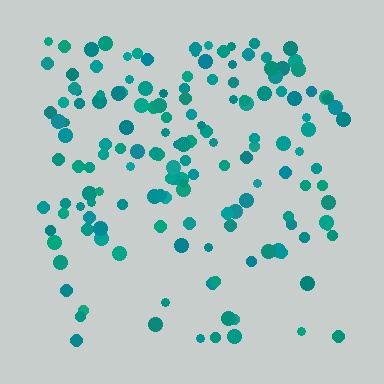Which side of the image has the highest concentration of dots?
The top.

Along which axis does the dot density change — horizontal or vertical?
Vertical.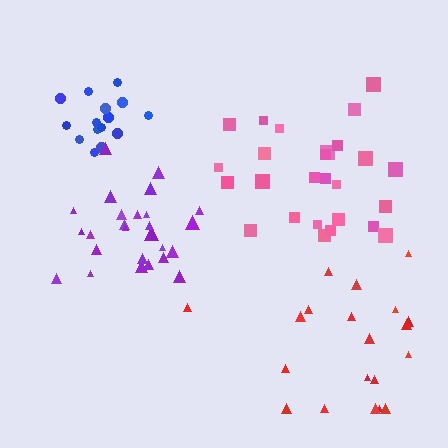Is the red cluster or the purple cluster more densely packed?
Purple.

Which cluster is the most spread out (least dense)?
Red.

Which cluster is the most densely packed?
Blue.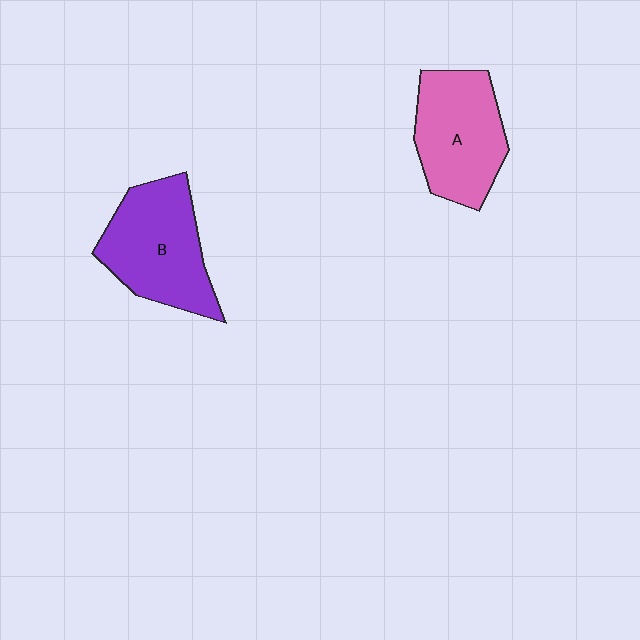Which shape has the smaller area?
Shape A (pink).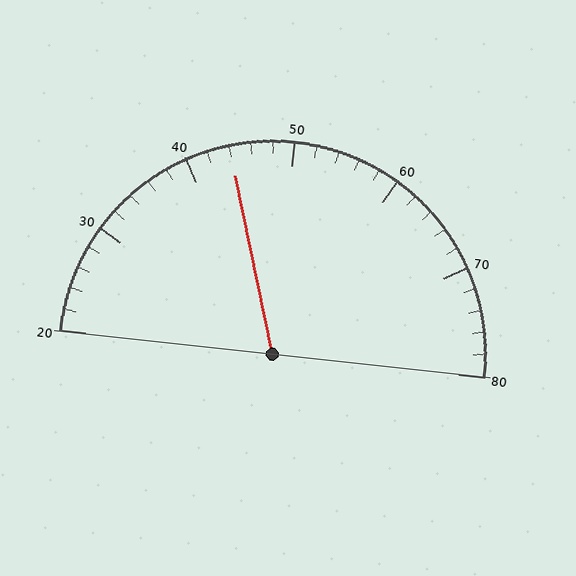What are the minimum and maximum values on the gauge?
The gauge ranges from 20 to 80.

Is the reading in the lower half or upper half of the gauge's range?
The reading is in the lower half of the range (20 to 80).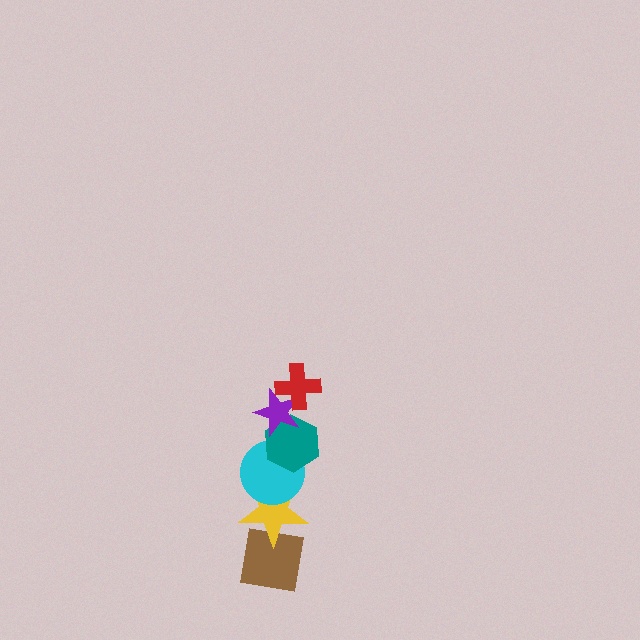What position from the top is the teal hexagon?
The teal hexagon is 3rd from the top.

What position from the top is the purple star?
The purple star is 2nd from the top.